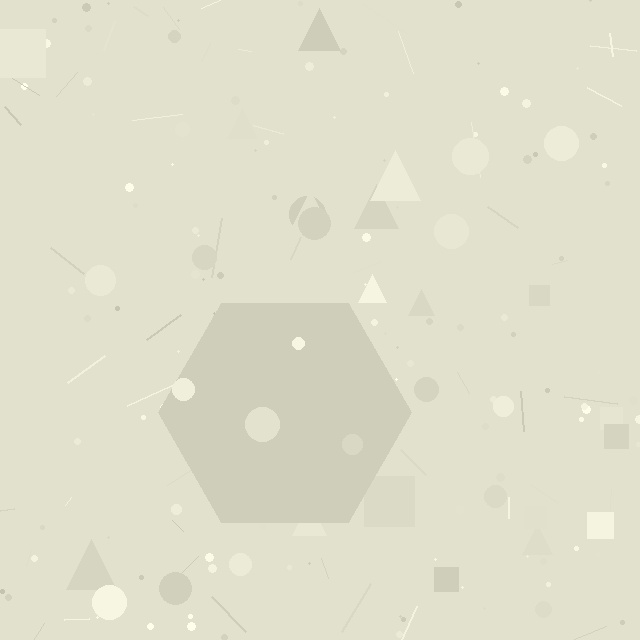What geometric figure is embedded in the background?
A hexagon is embedded in the background.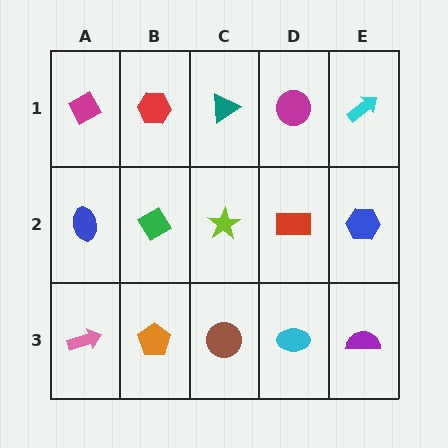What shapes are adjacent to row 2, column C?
A teal triangle (row 1, column C), a brown circle (row 3, column C), a green diamond (row 2, column B), a red rectangle (row 2, column D).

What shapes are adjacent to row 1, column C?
A lime star (row 2, column C), a red hexagon (row 1, column B), a magenta circle (row 1, column D).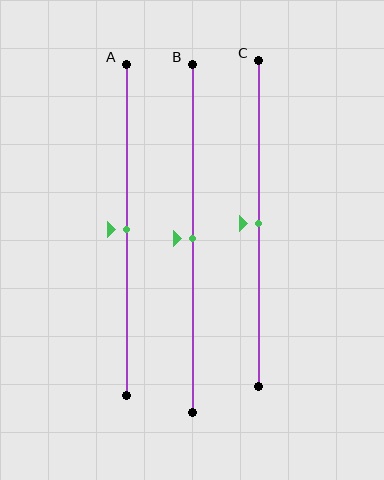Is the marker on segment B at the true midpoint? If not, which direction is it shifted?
Yes, the marker on segment B is at the true midpoint.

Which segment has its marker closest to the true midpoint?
Segment A has its marker closest to the true midpoint.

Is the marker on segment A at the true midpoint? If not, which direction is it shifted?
Yes, the marker on segment A is at the true midpoint.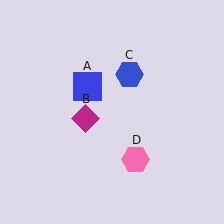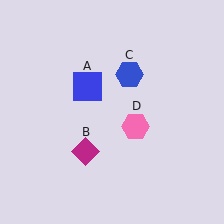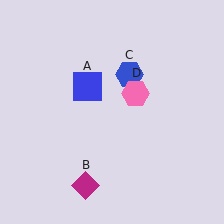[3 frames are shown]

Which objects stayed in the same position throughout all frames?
Blue square (object A) and blue hexagon (object C) remained stationary.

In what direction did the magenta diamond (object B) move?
The magenta diamond (object B) moved down.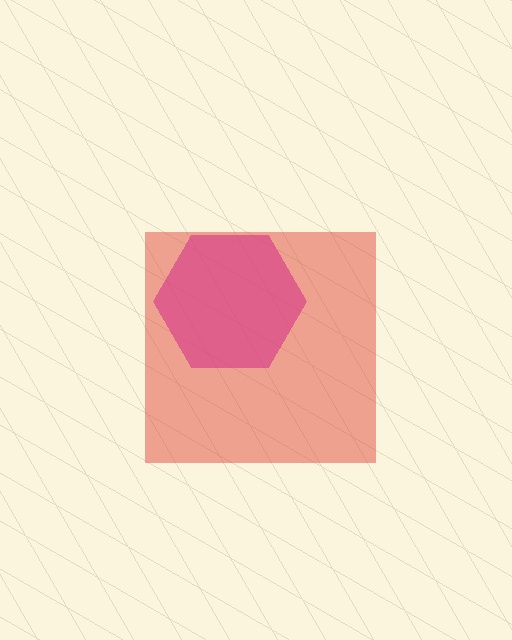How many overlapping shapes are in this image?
There are 2 overlapping shapes in the image.